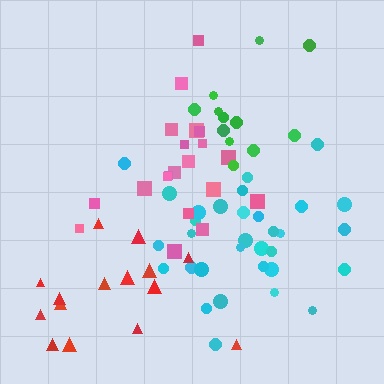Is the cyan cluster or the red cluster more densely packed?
Cyan.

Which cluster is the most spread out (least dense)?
Red.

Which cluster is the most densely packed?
Cyan.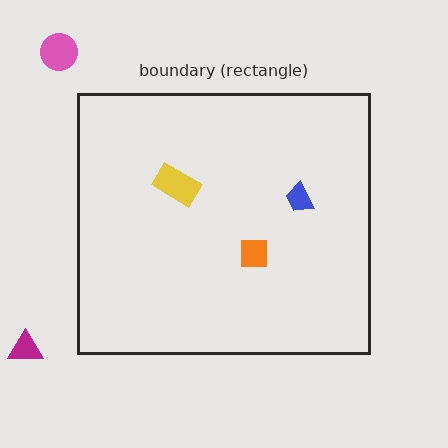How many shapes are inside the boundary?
3 inside, 2 outside.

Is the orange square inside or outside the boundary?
Inside.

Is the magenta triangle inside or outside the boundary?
Outside.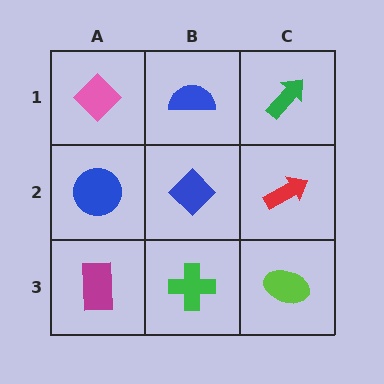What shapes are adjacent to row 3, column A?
A blue circle (row 2, column A), a green cross (row 3, column B).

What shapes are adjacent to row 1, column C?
A red arrow (row 2, column C), a blue semicircle (row 1, column B).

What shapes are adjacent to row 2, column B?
A blue semicircle (row 1, column B), a green cross (row 3, column B), a blue circle (row 2, column A), a red arrow (row 2, column C).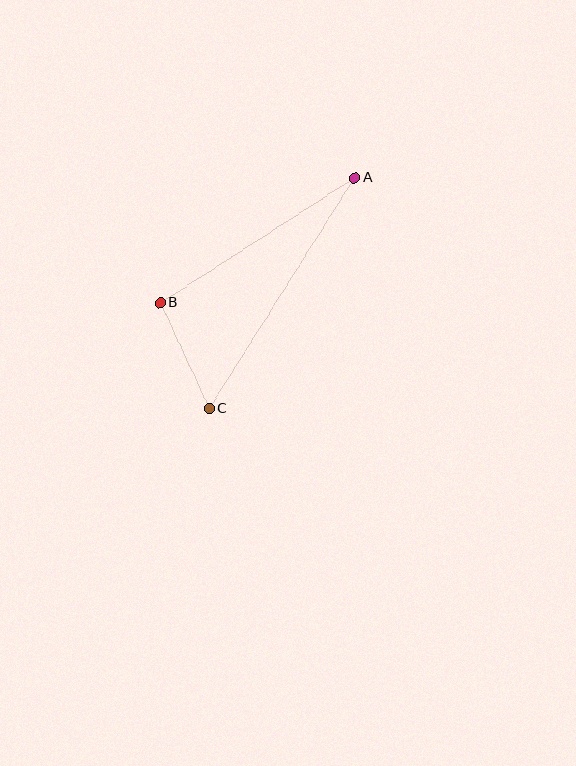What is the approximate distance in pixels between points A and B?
The distance between A and B is approximately 231 pixels.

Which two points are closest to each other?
Points B and C are closest to each other.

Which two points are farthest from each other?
Points A and C are farthest from each other.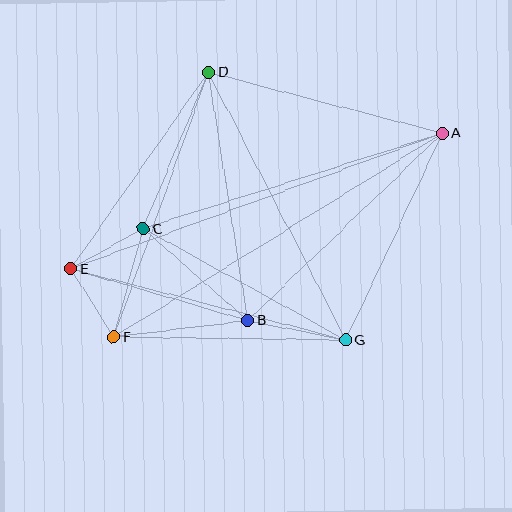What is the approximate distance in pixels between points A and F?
The distance between A and F is approximately 386 pixels.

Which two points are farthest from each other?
Points A and E are farthest from each other.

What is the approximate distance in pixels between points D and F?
The distance between D and F is approximately 281 pixels.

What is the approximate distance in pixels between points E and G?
The distance between E and G is approximately 284 pixels.